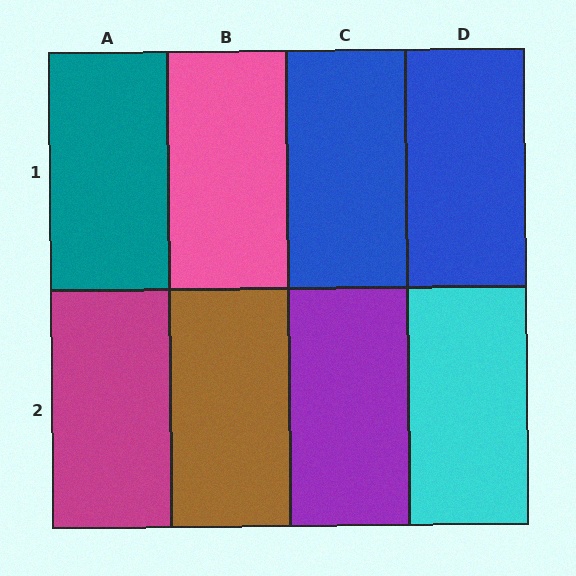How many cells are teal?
1 cell is teal.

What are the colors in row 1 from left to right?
Teal, pink, blue, blue.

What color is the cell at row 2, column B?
Brown.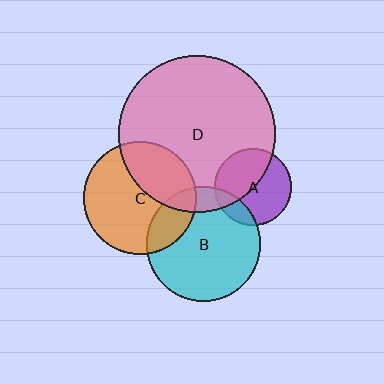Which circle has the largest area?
Circle D (pink).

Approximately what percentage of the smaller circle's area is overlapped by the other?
Approximately 45%.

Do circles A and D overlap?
Yes.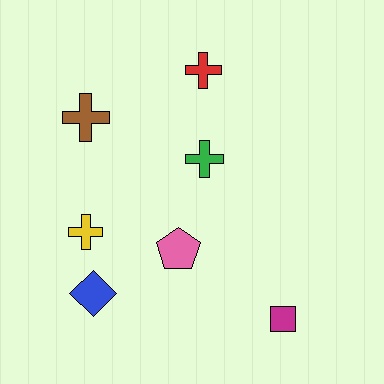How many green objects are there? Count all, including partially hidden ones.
There is 1 green object.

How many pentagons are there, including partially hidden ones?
There is 1 pentagon.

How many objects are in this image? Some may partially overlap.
There are 7 objects.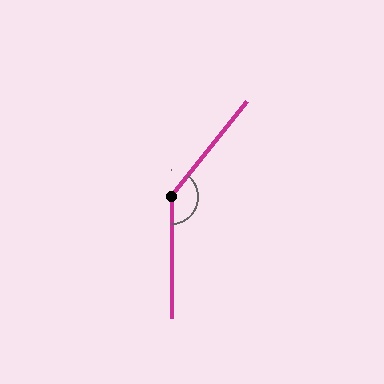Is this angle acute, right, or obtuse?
It is obtuse.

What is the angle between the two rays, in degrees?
Approximately 142 degrees.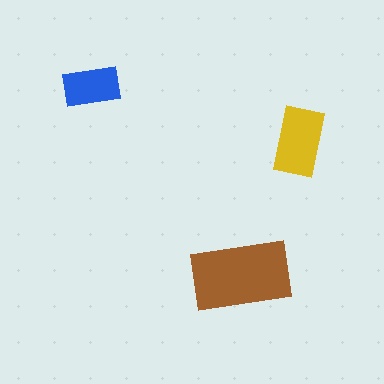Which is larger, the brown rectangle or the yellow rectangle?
The brown one.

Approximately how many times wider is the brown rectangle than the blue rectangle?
About 1.5 times wider.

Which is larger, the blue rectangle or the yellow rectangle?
The yellow one.